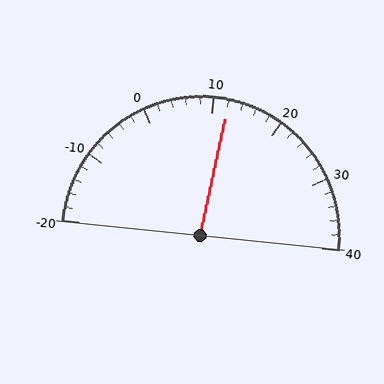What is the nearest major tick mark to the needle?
The nearest major tick mark is 10.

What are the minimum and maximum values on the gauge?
The gauge ranges from -20 to 40.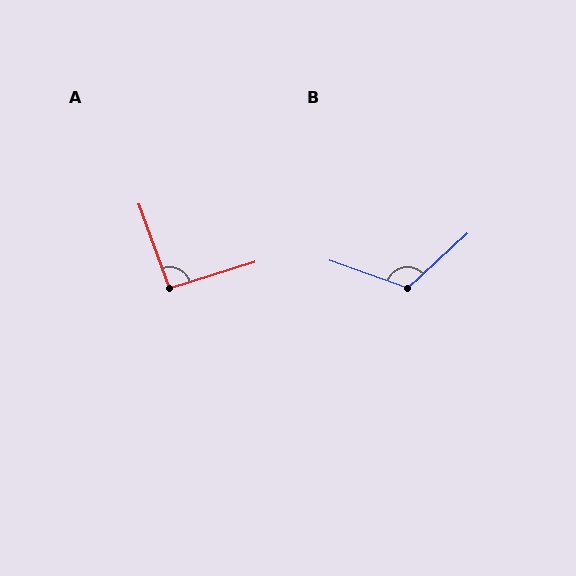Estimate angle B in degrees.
Approximately 118 degrees.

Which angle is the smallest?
A, at approximately 93 degrees.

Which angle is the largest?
B, at approximately 118 degrees.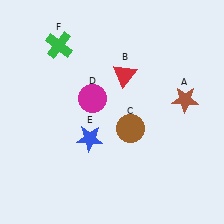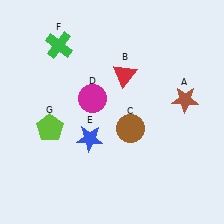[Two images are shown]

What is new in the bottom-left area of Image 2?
A lime pentagon (G) was added in the bottom-left area of Image 2.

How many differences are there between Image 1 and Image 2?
There is 1 difference between the two images.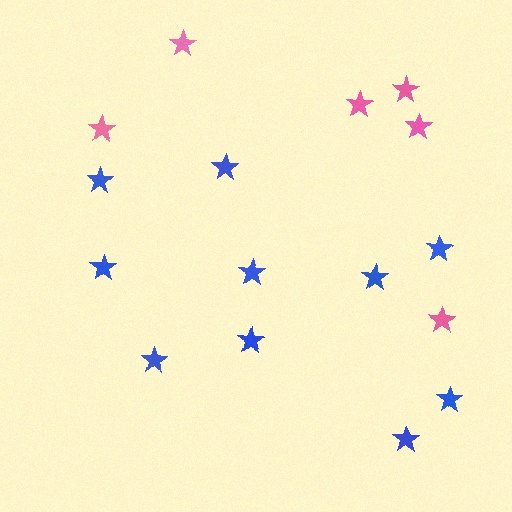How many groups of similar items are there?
There are 2 groups: one group of blue stars (10) and one group of pink stars (6).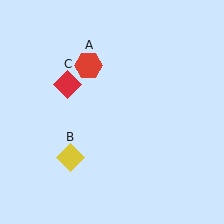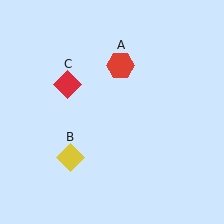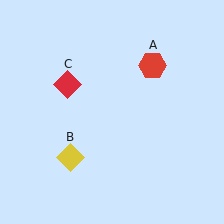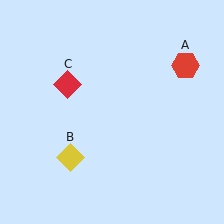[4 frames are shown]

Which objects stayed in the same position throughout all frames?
Yellow diamond (object B) and red diamond (object C) remained stationary.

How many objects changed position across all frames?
1 object changed position: red hexagon (object A).